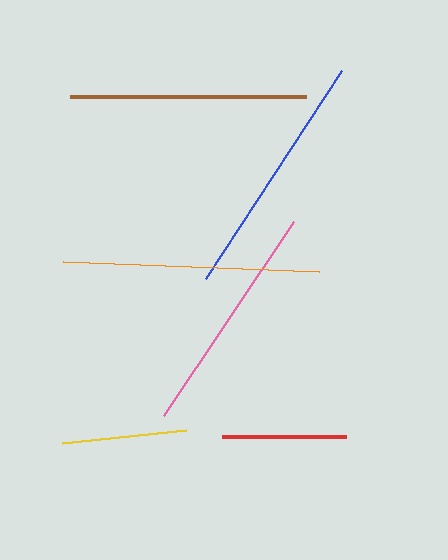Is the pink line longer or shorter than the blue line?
The blue line is longer than the pink line.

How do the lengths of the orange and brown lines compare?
The orange and brown lines are approximately the same length.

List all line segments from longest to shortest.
From longest to shortest: orange, blue, brown, pink, yellow, red.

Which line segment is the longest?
The orange line is the longest at approximately 256 pixels.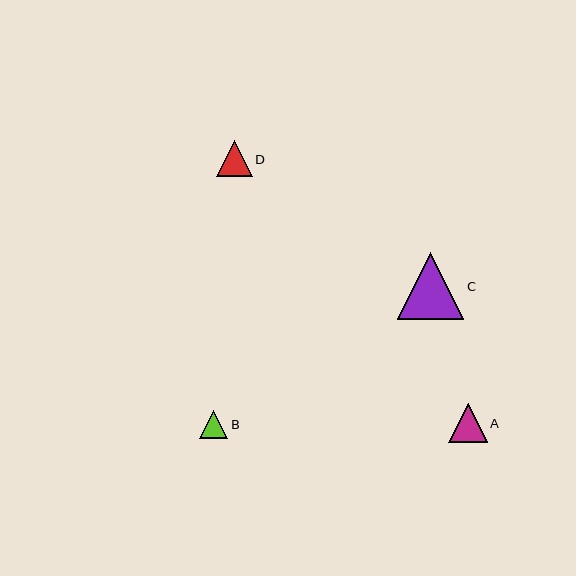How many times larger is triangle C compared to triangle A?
Triangle C is approximately 1.7 times the size of triangle A.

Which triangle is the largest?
Triangle C is the largest with a size of approximately 66 pixels.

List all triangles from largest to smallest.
From largest to smallest: C, A, D, B.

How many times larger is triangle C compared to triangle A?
Triangle C is approximately 1.7 times the size of triangle A.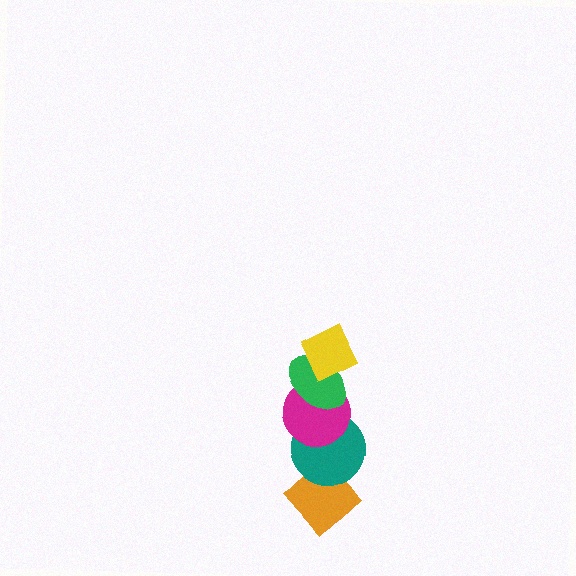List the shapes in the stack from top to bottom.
From top to bottom: the yellow diamond, the green ellipse, the magenta circle, the teal circle, the orange diamond.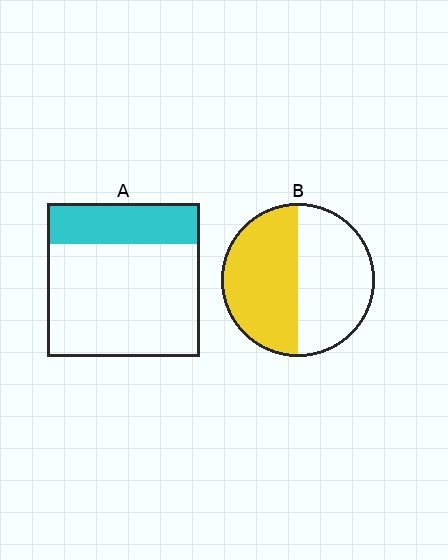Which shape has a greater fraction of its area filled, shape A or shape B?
Shape B.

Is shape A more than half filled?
No.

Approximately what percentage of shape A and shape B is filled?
A is approximately 25% and B is approximately 50%.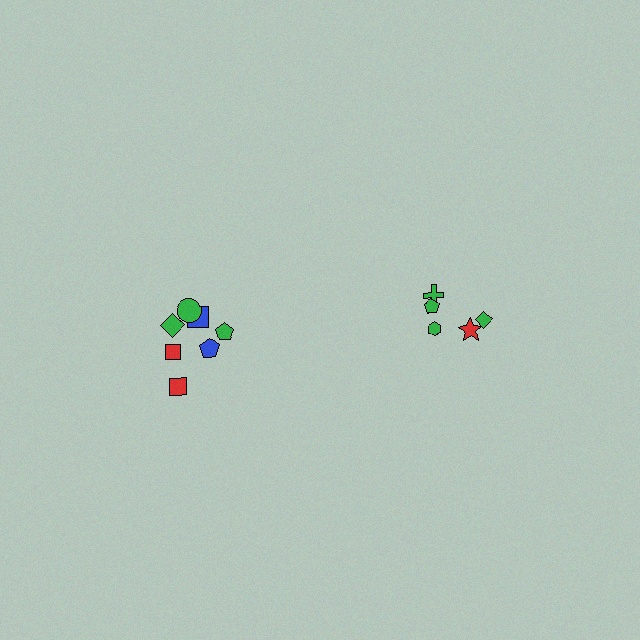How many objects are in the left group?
There are 7 objects.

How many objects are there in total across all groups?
There are 12 objects.